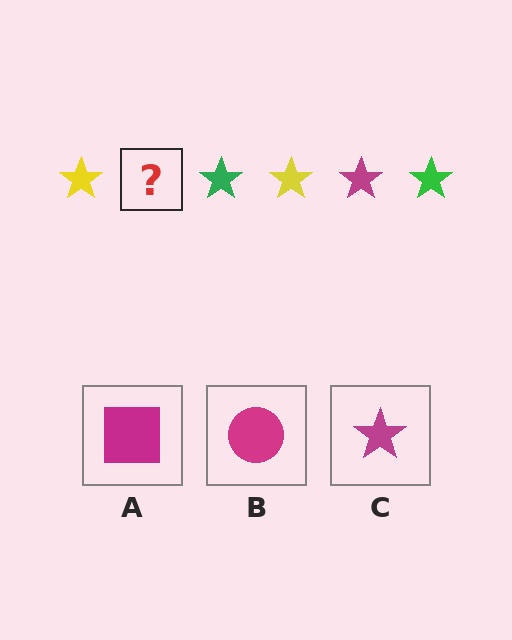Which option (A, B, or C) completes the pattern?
C.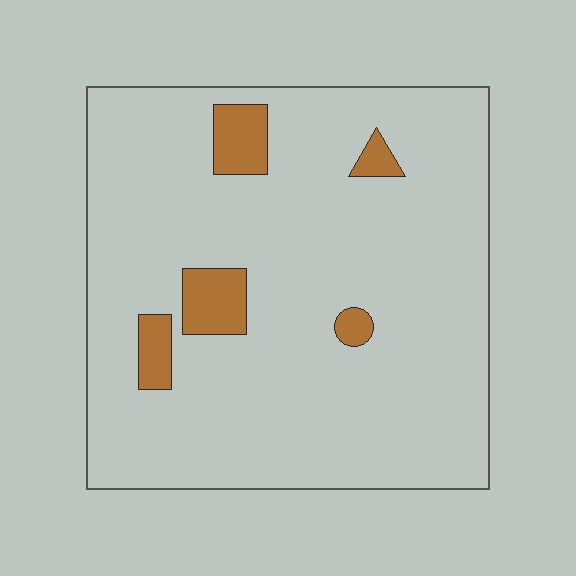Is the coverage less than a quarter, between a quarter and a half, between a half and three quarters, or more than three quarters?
Less than a quarter.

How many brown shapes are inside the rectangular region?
5.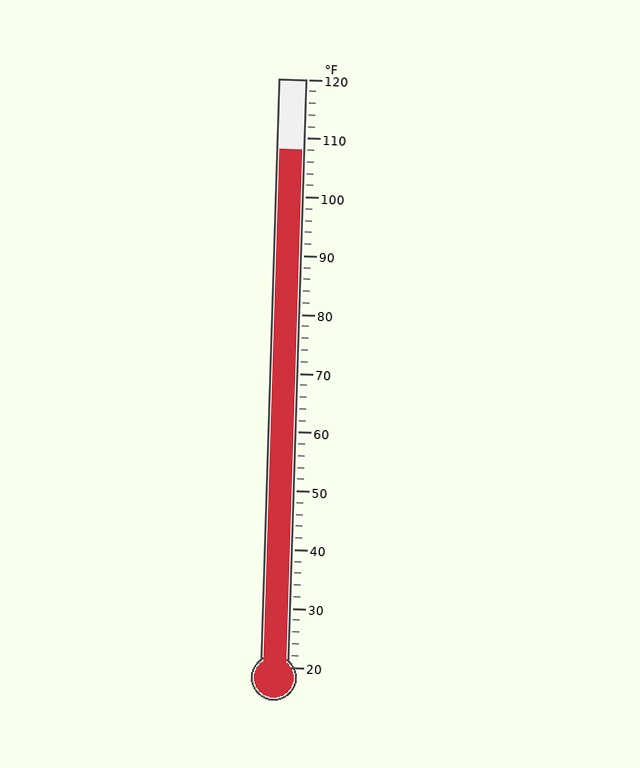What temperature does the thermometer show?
The thermometer shows approximately 108°F.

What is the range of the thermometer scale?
The thermometer scale ranges from 20°F to 120°F.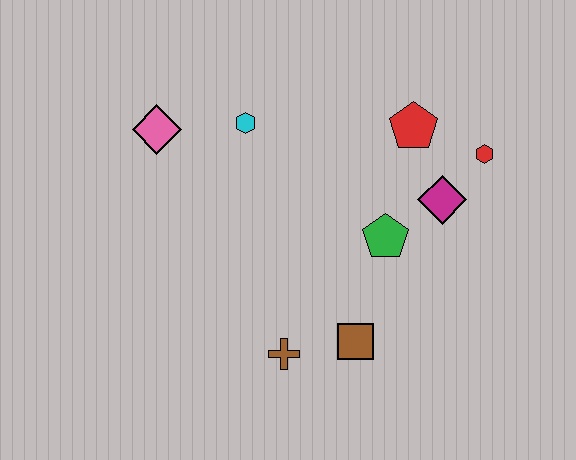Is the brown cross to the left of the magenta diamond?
Yes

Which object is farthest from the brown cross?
The red hexagon is farthest from the brown cross.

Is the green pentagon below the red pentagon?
Yes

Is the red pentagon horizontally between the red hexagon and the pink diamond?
Yes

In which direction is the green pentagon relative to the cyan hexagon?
The green pentagon is to the right of the cyan hexagon.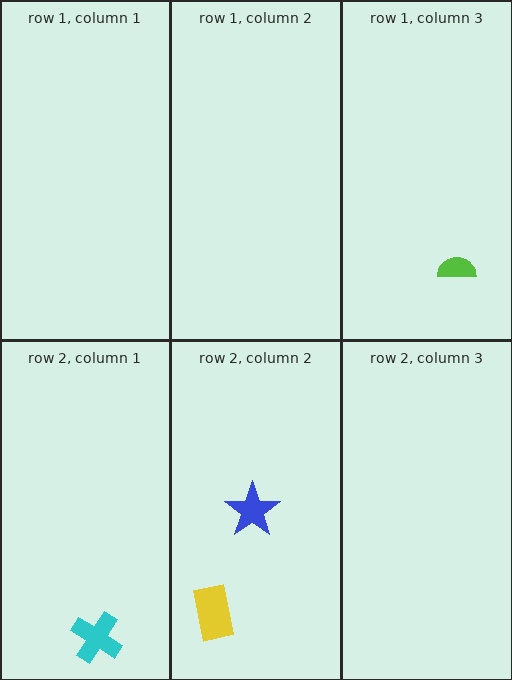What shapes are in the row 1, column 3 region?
The lime semicircle.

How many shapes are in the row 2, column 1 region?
1.